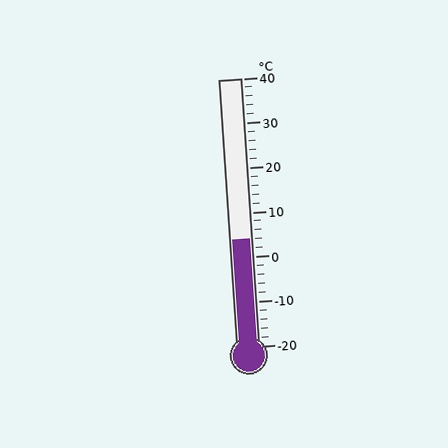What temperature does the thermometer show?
The thermometer shows approximately 4°C.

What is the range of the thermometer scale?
The thermometer scale ranges from -20°C to 40°C.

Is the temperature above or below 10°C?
The temperature is below 10°C.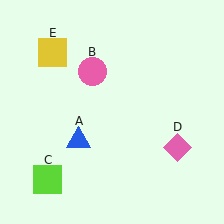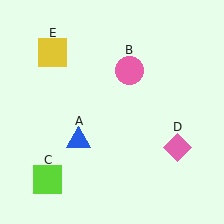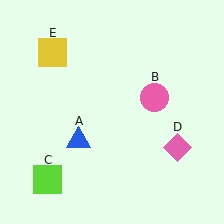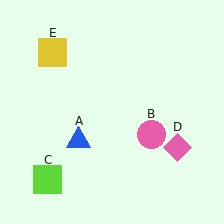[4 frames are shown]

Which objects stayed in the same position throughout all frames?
Blue triangle (object A) and lime square (object C) and pink diamond (object D) and yellow square (object E) remained stationary.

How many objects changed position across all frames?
1 object changed position: pink circle (object B).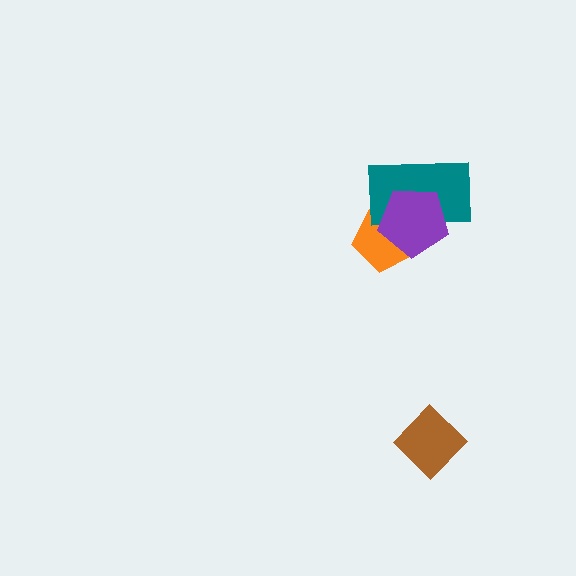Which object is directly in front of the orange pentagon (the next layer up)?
The teal rectangle is directly in front of the orange pentagon.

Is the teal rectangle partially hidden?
Yes, it is partially covered by another shape.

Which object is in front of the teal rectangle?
The purple pentagon is in front of the teal rectangle.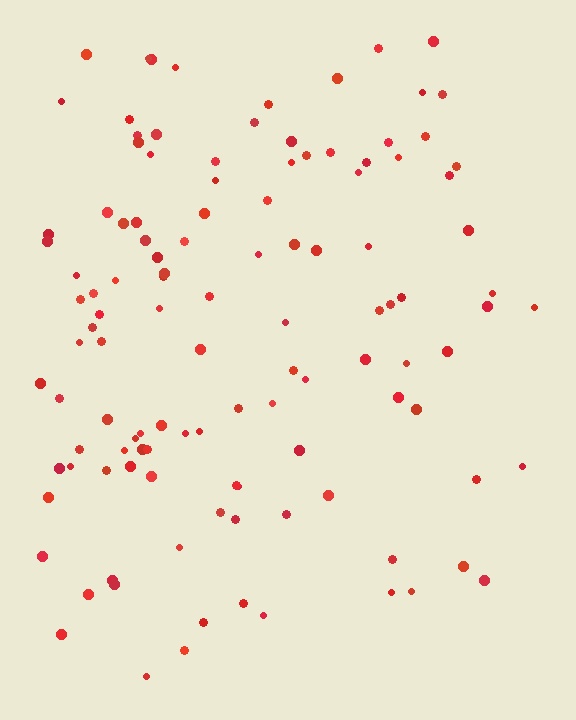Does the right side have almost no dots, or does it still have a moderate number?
Still a moderate number, just noticeably fewer than the left.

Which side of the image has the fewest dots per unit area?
The right.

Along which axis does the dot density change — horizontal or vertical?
Horizontal.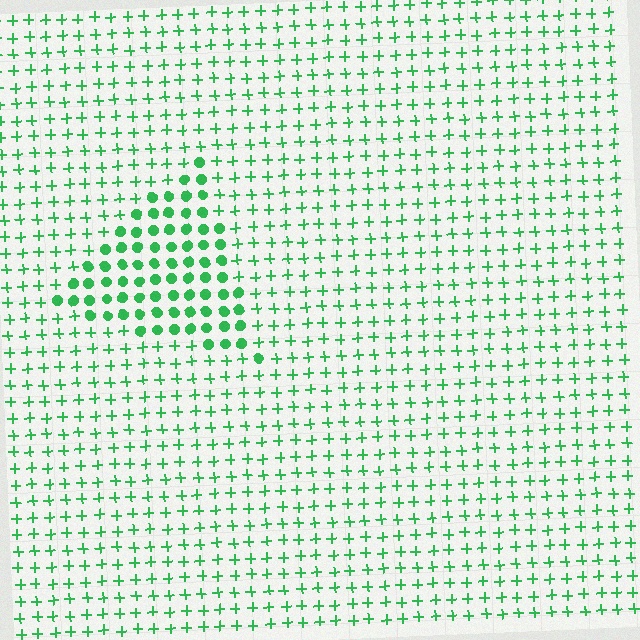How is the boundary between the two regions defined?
The boundary is defined by a change in element shape: circles inside vs. plus signs outside. All elements share the same color and spacing.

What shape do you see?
I see a triangle.